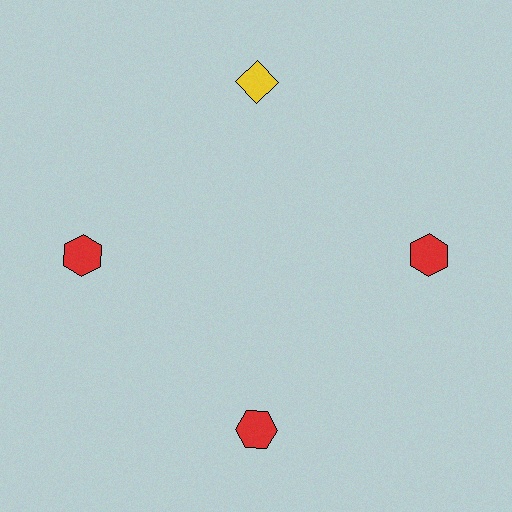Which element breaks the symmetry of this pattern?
The yellow diamond at roughly the 12 o'clock position breaks the symmetry. All other shapes are red hexagons.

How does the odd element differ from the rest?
It differs in both color (yellow instead of red) and shape (diamond instead of hexagon).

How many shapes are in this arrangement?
There are 4 shapes arranged in a ring pattern.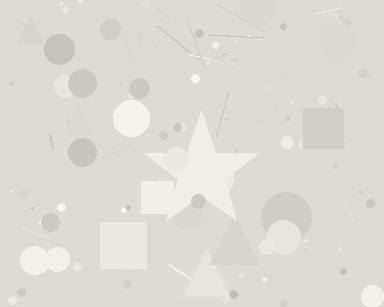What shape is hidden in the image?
A star is hidden in the image.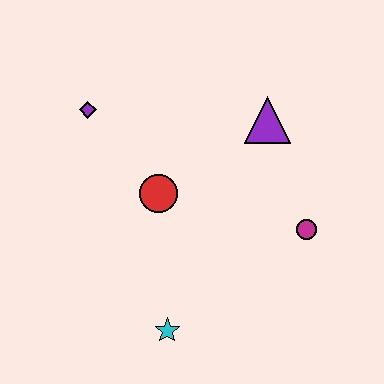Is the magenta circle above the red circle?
No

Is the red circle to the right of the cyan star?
No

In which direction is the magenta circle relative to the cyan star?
The magenta circle is to the right of the cyan star.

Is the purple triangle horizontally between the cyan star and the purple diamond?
No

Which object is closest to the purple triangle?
The magenta circle is closest to the purple triangle.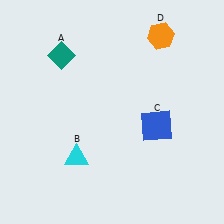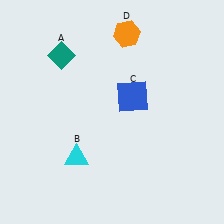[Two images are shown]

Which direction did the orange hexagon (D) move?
The orange hexagon (D) moved left.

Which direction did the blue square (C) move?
The blue square (C) moved up.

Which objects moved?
The objects that moved are: the blue square (C), the orange hexagon (D).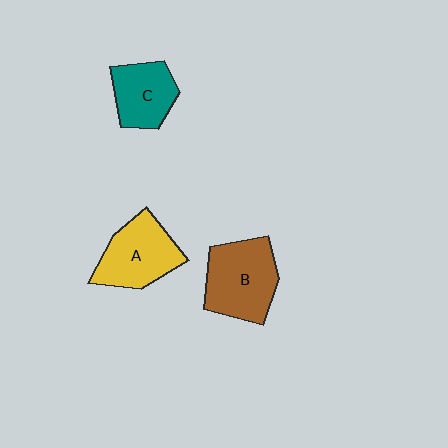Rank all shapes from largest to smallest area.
From largest to smallest: B (brown), A (yellow), C (teal).